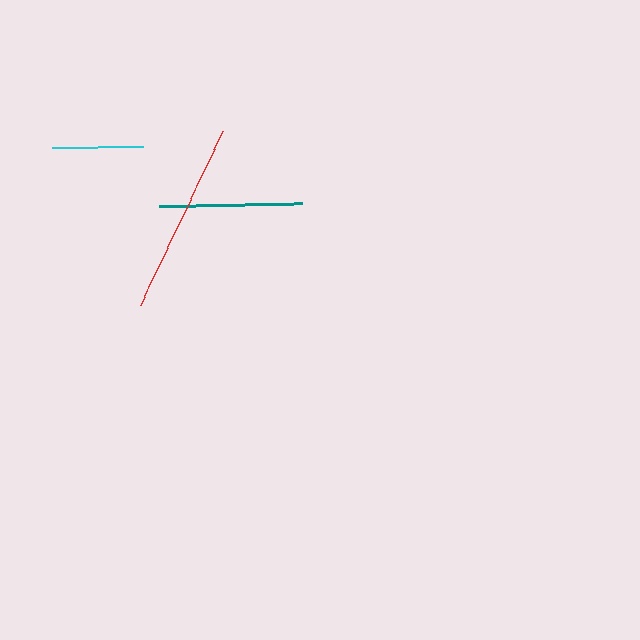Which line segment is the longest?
The red line is the longest at approximately 193 pixels.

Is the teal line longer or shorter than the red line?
The red line is longer than the teal line.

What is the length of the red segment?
The red segment is approximately 193 pixels long.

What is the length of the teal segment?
The teal segment is approximately 143 pixels long.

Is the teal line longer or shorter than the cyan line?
The teal line is longer than the cyan line.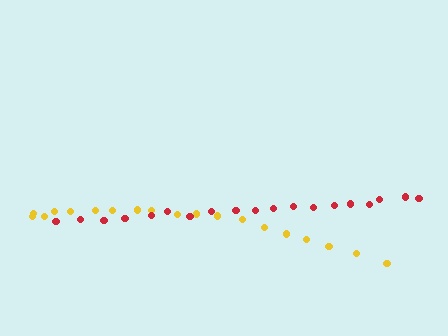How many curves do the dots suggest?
There are 2 distinct paths.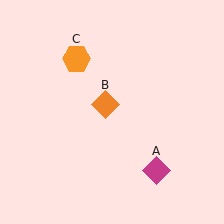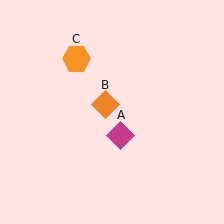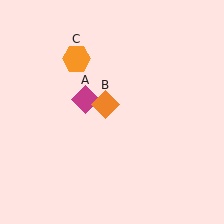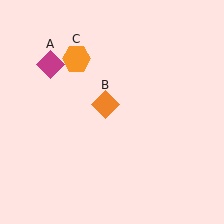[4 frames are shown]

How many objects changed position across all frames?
1 object changed position: magenta diamond (object A).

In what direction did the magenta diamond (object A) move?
The magenta diamond (object A) moved up and to the left.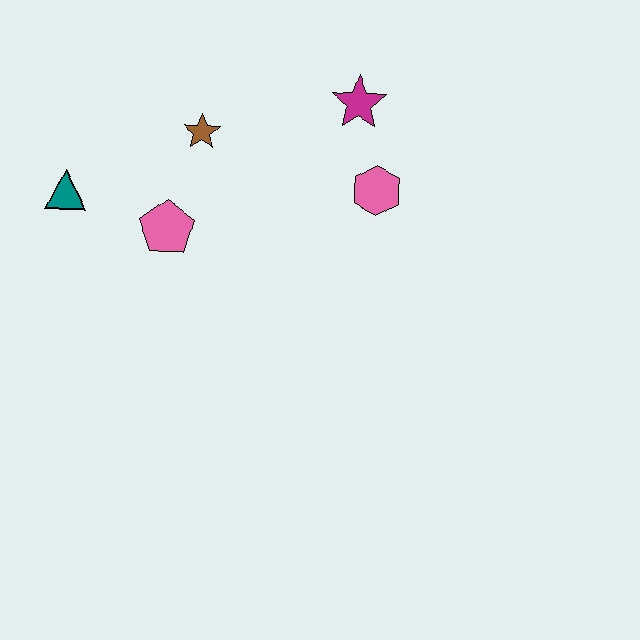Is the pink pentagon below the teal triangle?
Yes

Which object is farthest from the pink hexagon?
The teal triangle is farthest from the pink hexagon.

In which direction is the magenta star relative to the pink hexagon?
The magenta star is above the pink hexagon.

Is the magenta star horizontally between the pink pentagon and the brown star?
No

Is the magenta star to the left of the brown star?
No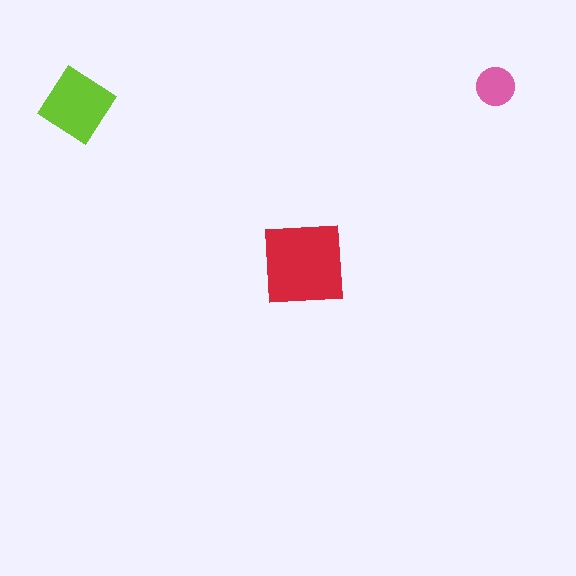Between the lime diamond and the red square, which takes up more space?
The red square.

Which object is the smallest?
The pink circle.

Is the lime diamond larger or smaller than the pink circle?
Larger.